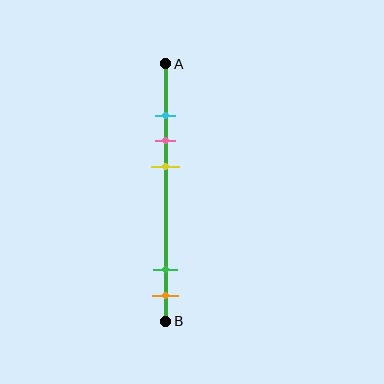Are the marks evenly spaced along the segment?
No, the marks are not evenly spaced.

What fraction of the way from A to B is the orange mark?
The orange mark is approximately 90% (0.9) of the way from A to B.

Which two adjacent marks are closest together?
The cyan and pink marks are the closest adjacent pair.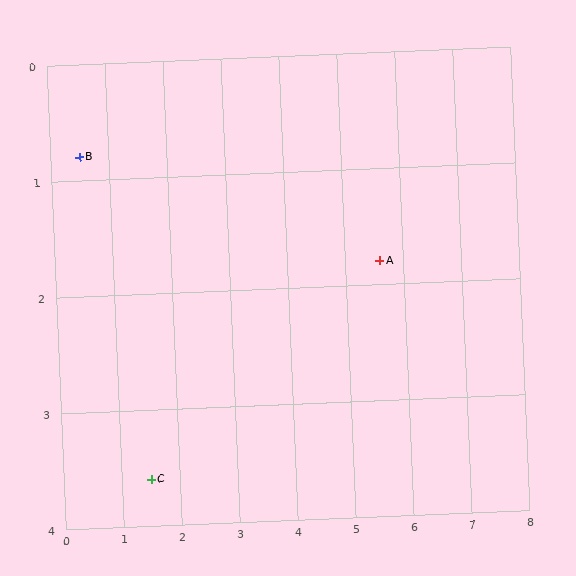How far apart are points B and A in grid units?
Points B and A are about 5.2 grid units apart.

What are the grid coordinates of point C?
Point C is at approximately (1.5, 3.6).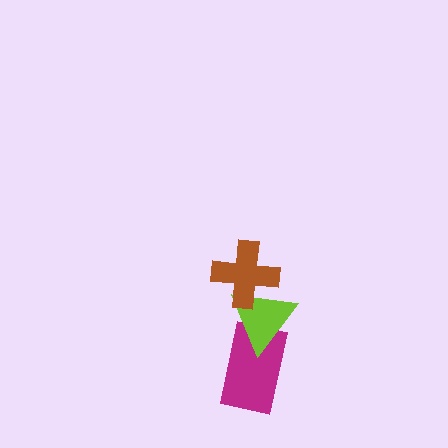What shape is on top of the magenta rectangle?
The lime triangle is on top of the magenta rectangle.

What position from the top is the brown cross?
The brown cross is 1st from the top.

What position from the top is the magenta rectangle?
The magenta rectangle is 3rd from the top.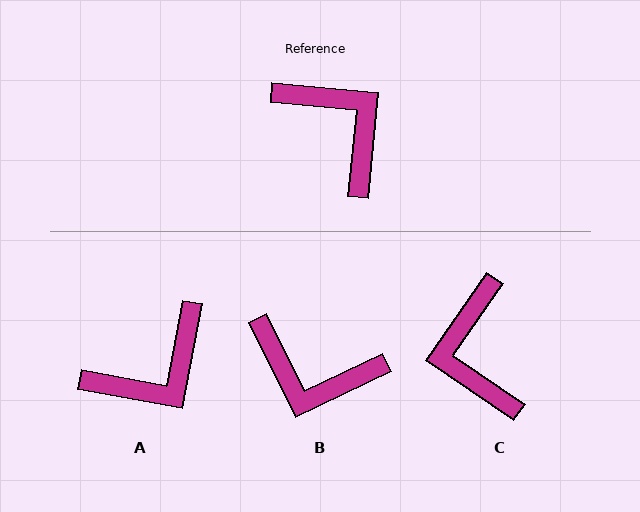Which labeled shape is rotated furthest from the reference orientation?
C, about 151 degrees away.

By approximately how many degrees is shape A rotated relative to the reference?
Approximately 95 degrees clockwise.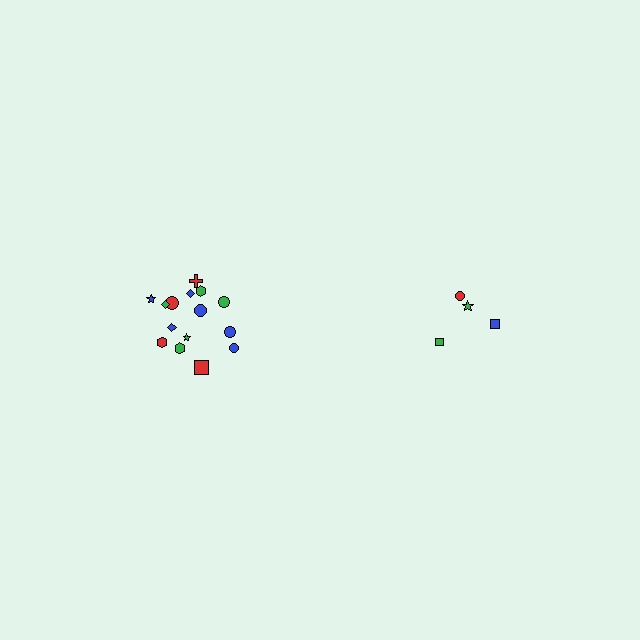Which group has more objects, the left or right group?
The left group.